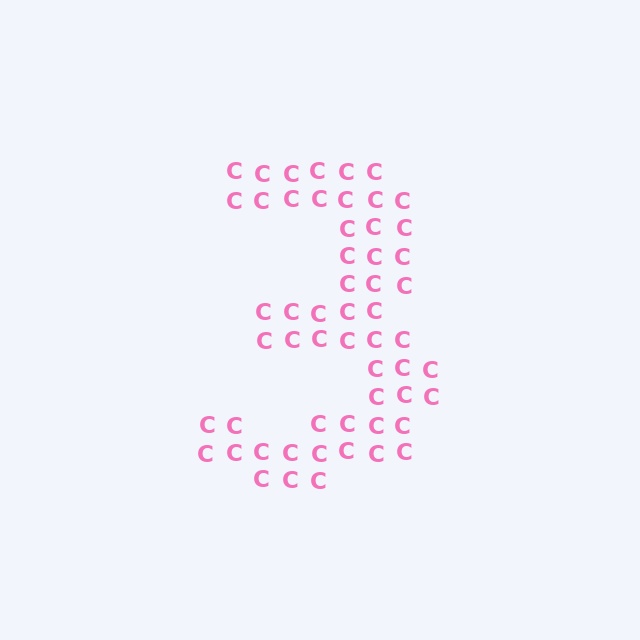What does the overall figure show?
The overall figure shows the digit 3.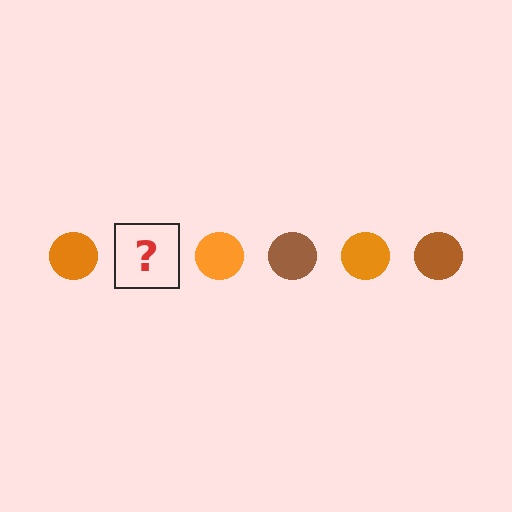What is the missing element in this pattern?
The missing element is a brown circle.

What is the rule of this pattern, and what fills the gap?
The rule is that the pattern cycles through orange, brown circles. The gap should be filled with a brown circle.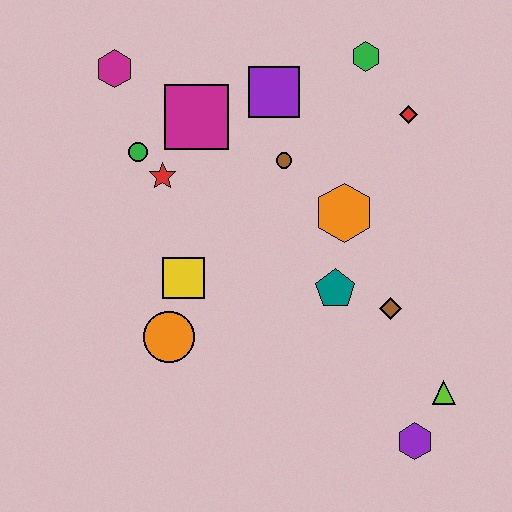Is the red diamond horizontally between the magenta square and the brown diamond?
No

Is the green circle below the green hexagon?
Yes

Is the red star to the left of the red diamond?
Yes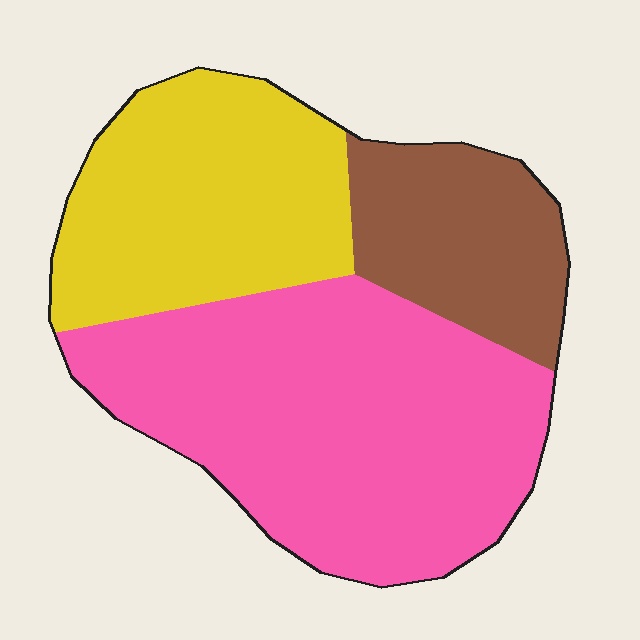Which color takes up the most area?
Pink, at roughly 50%.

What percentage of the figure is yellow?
Yellow covers roughly 30% of the figure.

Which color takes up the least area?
Brown, at roughly 20%.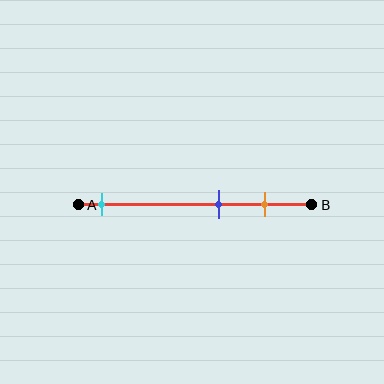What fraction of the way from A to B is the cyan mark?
The cyan mark is approximately 10% (0.1) of the way from A to B.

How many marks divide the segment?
There are 3 marks dividing the segment.